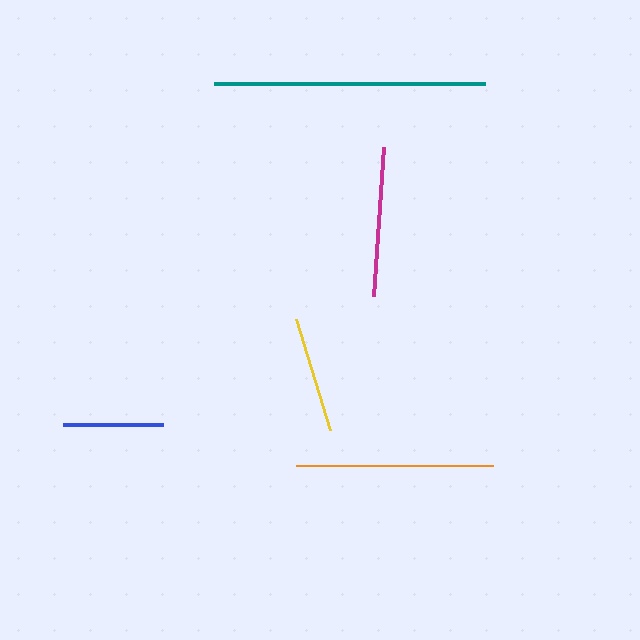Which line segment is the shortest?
The blue line is the shortest at approximately 100 pixels.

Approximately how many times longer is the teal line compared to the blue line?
The teal line is approximately 2.7 times the length of the blue line.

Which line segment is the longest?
The teal line is the longest at approximately 270 pixels.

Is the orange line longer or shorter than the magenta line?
The orange line is longer than the magenta line.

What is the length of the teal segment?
The teal segment is approximately 270 pixels long.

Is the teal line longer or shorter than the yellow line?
The teal line is longer than the yellow line.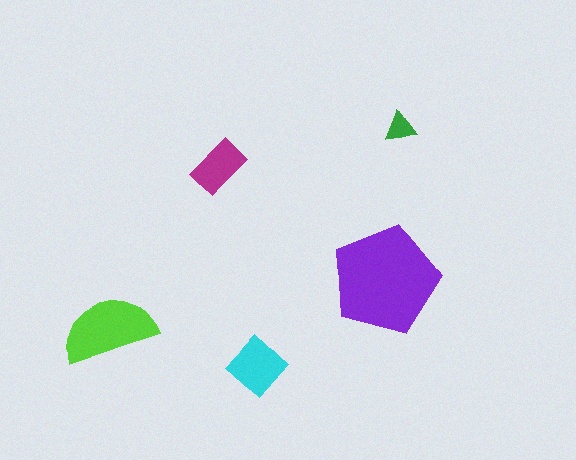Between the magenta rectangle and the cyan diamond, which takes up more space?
The cyan diamond.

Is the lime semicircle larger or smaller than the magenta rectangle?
Larger.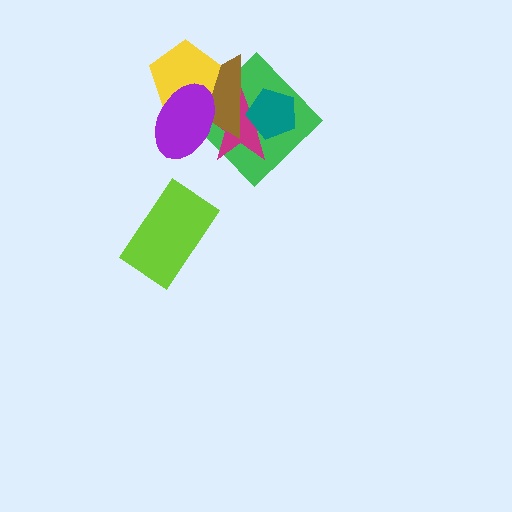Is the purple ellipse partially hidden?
No, no other shape covers it.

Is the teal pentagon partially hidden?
Yes, it is partially covered by another shape.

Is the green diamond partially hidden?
Yes, it is partially covered by another shape.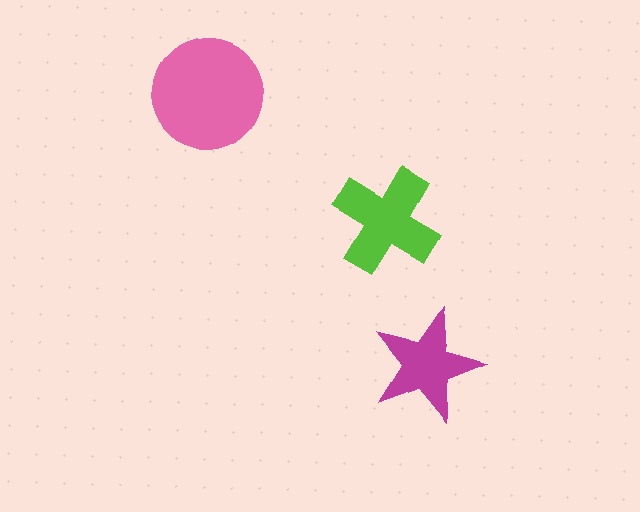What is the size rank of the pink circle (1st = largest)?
1st.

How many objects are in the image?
There are 3 objects in the image.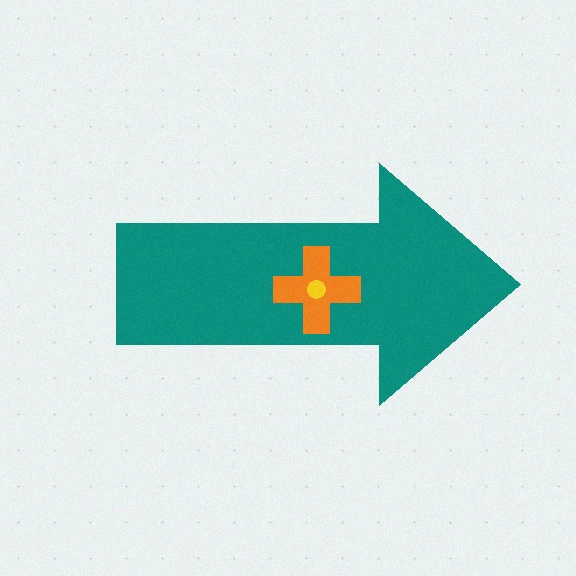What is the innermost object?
The yellow circle.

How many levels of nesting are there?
3.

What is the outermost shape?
The teal arrow.